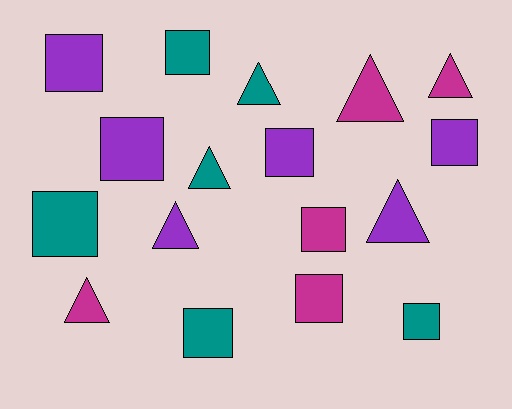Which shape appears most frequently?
Square, with 10 objects.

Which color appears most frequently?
Teal, with 6 objects.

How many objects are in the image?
There are 17 objects.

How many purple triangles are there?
There are 2 purple triangles.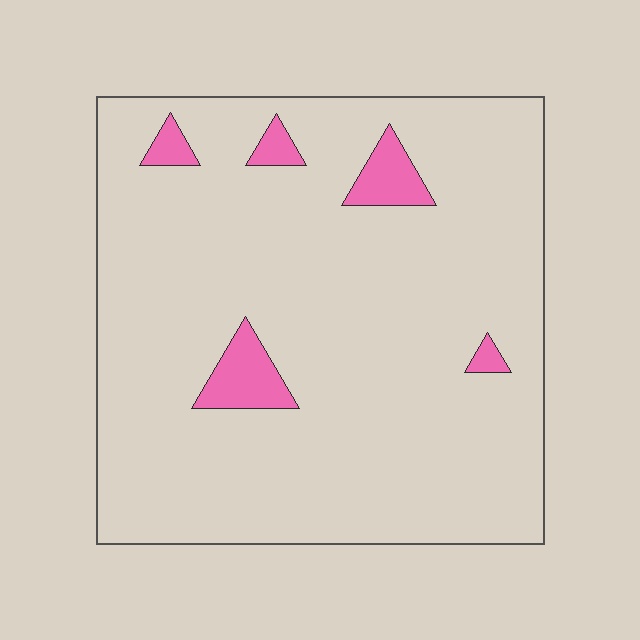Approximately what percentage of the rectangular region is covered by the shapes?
Approximately 5%.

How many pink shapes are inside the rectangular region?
5.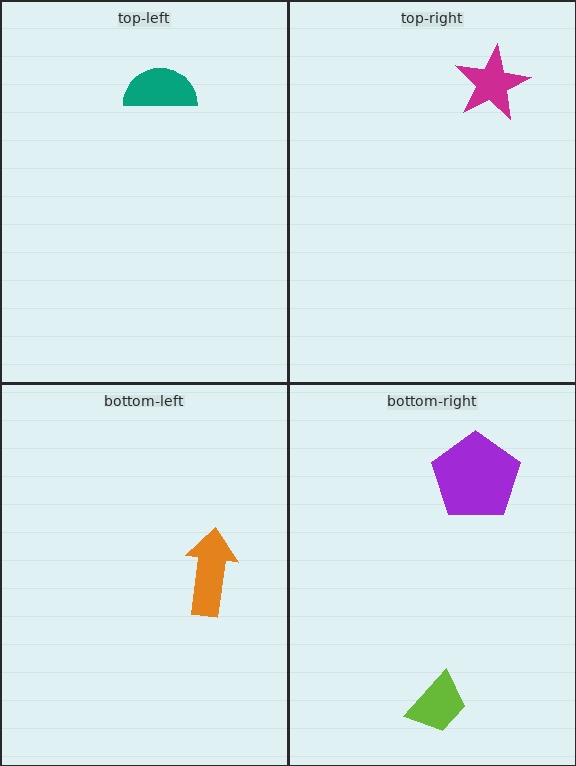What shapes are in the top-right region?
The magenta star.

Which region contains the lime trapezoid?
The bottom-right region.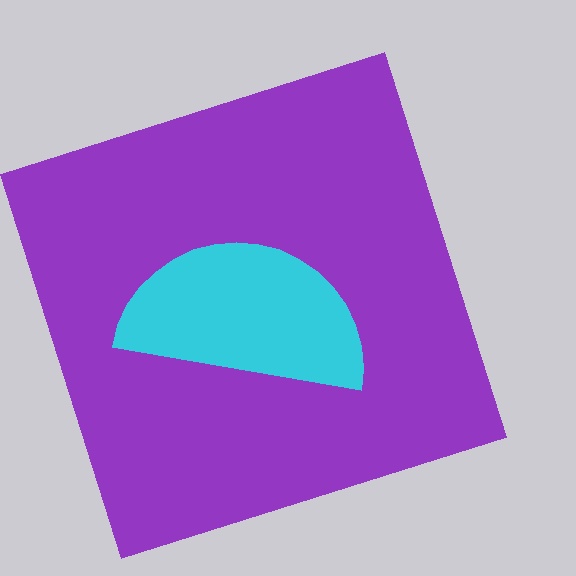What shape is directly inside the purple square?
The cyan semicircle.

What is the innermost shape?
The cyan semicircle.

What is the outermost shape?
The purple square.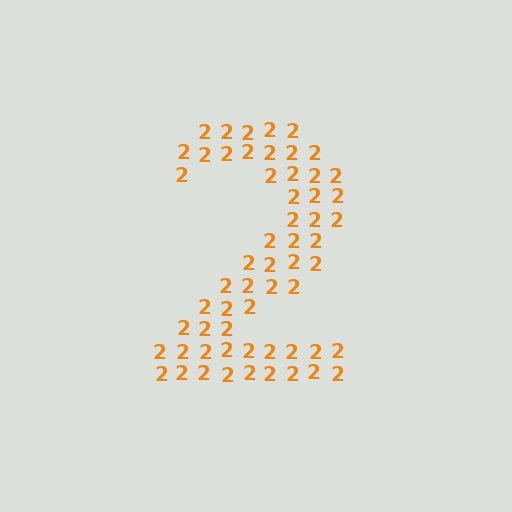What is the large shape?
The large shape is the digit 2.